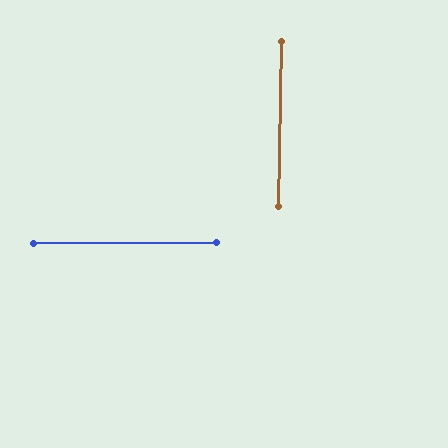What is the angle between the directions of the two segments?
Approximately 89 degrees.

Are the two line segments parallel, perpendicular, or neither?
Perpendicular — they meet at approximately 89°.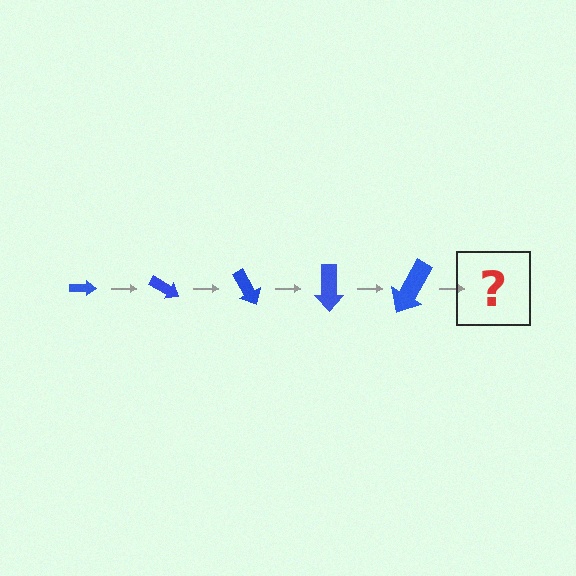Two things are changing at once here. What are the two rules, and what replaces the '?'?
The two rules are that the arrow grows larger each step and it rotates 30 degrees each step. The '?' should be an arrow, larger than the previous one and rotated 150 degrees from the start.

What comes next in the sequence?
The next element should be an arrow, larger than the previous one and rotated 150 degrees from the start.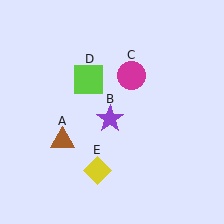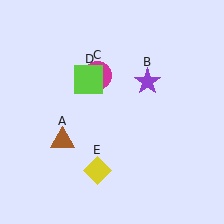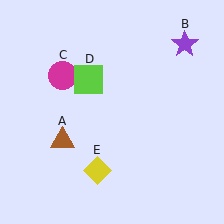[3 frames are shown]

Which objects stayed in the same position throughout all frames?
Brown triangle (object A) and lime square (object D) and yellow diamond (object E) remained stationary.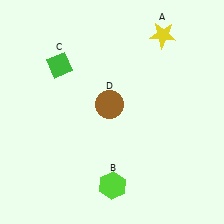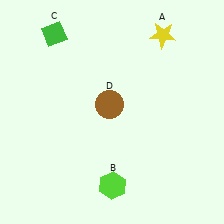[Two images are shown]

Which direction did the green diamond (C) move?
The green diamond (C) moved up.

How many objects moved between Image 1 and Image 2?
1 object moved between the two images.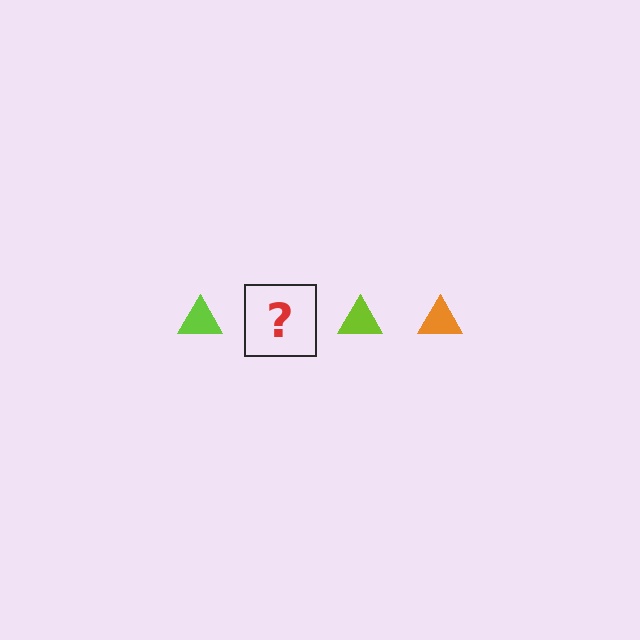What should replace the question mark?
The question mark should be replaced with an orange triangle.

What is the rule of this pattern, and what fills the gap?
The rule is that the pattern cycles through lime, orange triangles. The gap should be filled with an orange triangle.